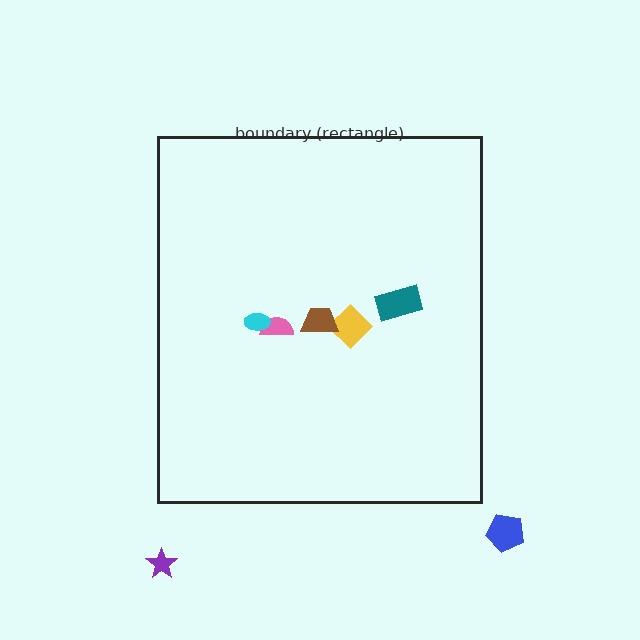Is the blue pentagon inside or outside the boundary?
Outside.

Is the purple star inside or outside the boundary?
Outside.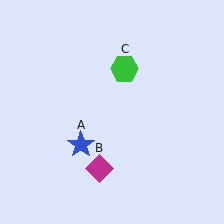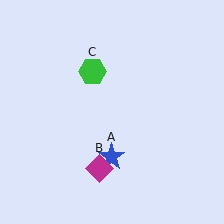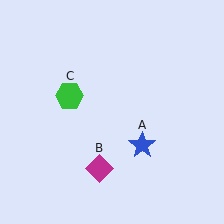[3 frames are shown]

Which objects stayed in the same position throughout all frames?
Magenta diamond (object B) remained stationary.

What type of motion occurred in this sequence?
The blue star (object A), green hexagon (object C) rotated counterclockwise around the center of the scene.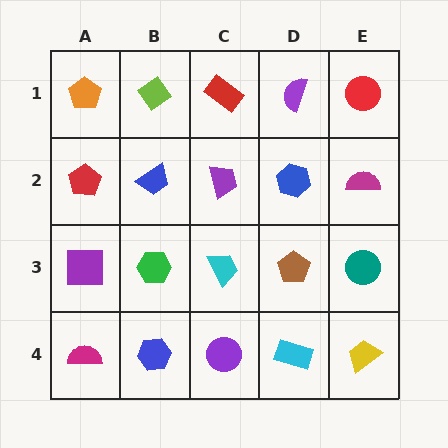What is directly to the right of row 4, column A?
A blue hexagon.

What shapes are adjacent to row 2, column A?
An orange pentagon (row 1, column A), a purple square (row 3, column A), a blue trapezoid (row 2, column B).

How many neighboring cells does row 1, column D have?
3.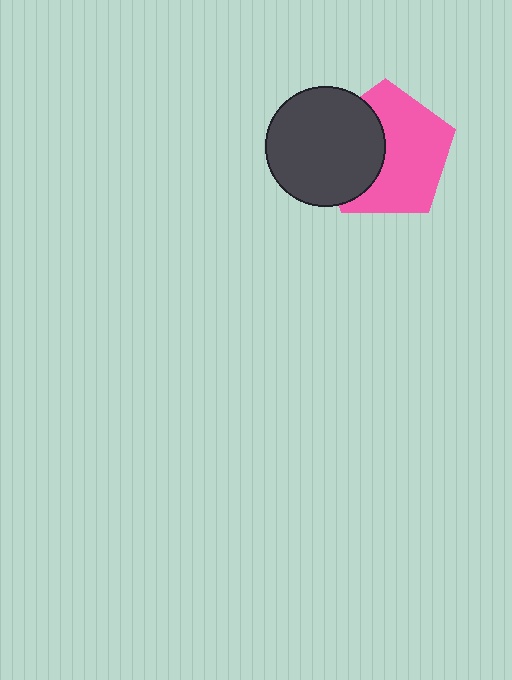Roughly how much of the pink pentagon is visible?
About half of it is visible (roughly 62%).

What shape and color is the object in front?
The object in front is a dark gray circle.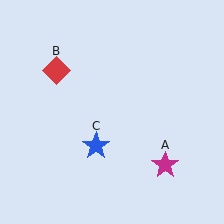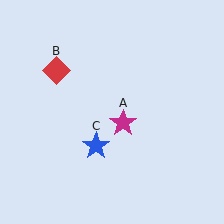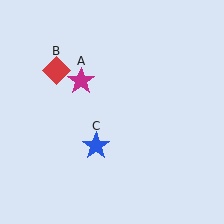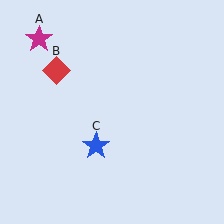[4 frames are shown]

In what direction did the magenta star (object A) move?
The magenta star (object A) moved up and to the left.